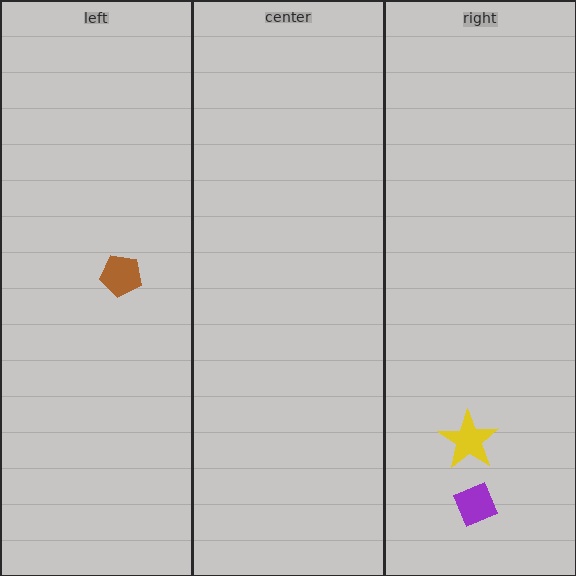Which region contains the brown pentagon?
The left region.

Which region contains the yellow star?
The right region.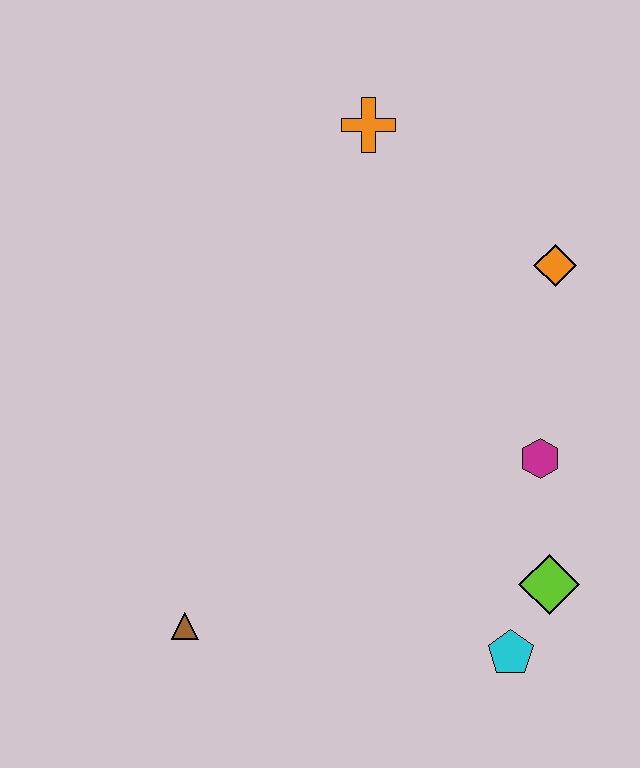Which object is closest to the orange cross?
The orange diamond is closest to the orange cross.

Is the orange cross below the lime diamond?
No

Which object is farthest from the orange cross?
The cyan pentagon is farthest from the orange cross.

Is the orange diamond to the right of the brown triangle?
Yes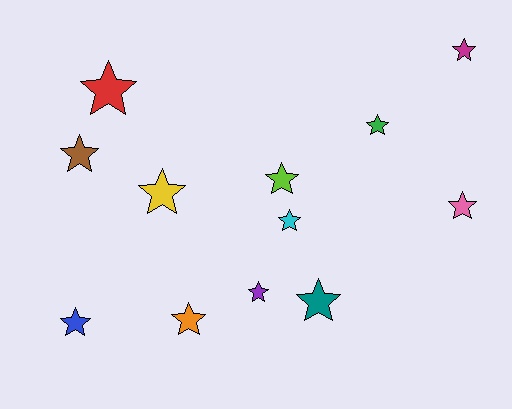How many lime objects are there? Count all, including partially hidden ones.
There is 1 lime object.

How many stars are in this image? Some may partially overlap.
There are 12 stars.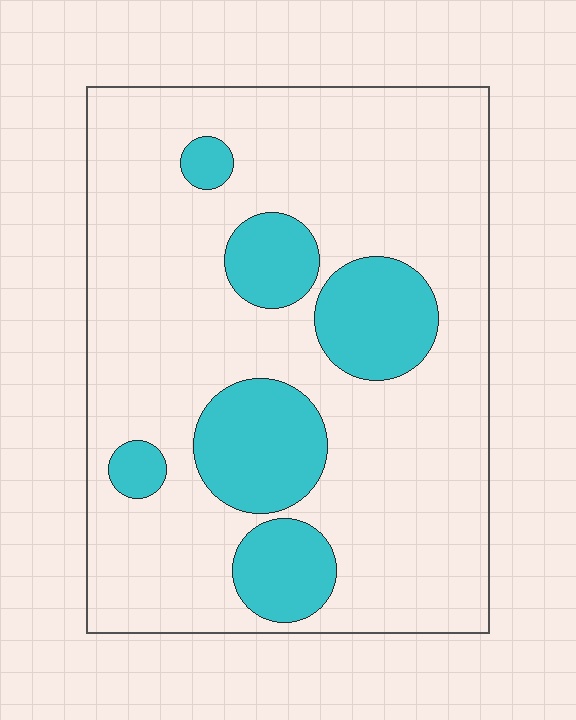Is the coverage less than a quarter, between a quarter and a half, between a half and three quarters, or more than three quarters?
Less than a quarter.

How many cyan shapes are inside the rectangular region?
6.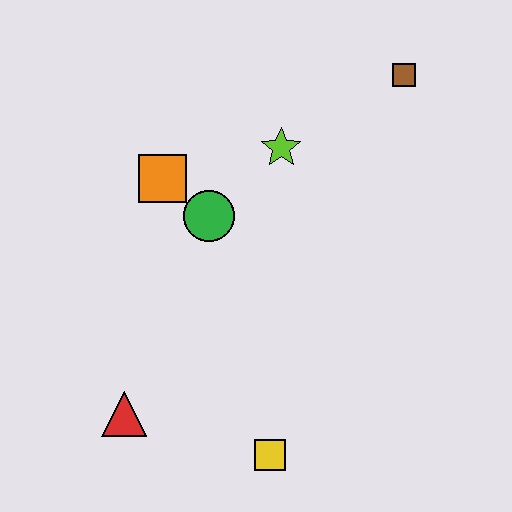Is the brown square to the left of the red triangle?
No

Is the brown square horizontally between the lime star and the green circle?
No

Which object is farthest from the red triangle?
The brown square is farthest from the red triangle.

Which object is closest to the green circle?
The orange square is closest to the green circle.